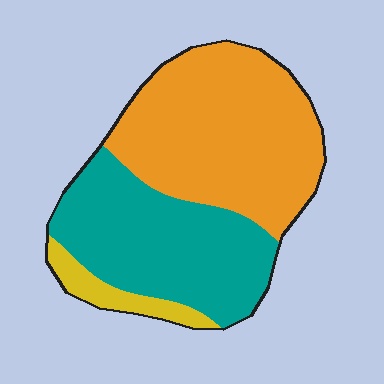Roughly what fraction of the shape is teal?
Teal takes up between a third and a half of the shape.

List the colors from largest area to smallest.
From largest to smallest: orange, teal, yellow.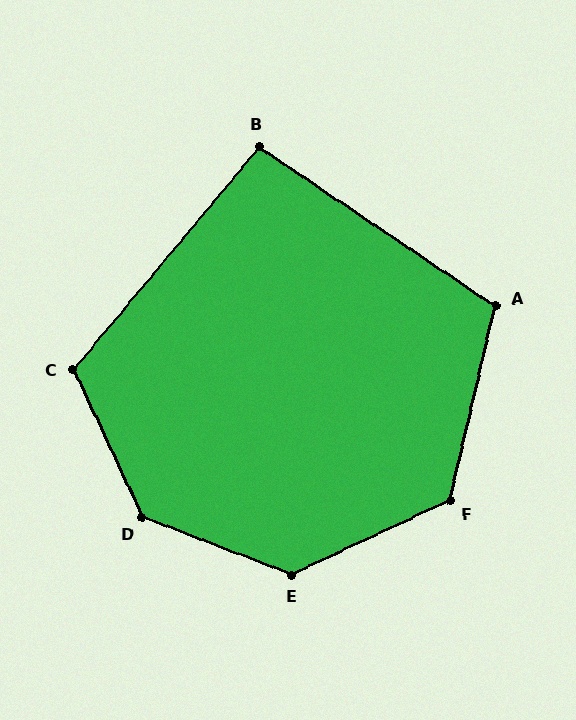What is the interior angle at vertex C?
Approximately 115 degrees (obtuse).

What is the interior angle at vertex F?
Approximately 128 degrees (obtuse).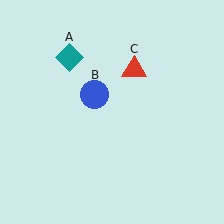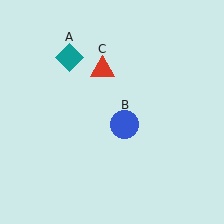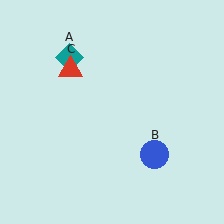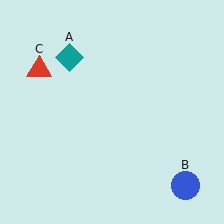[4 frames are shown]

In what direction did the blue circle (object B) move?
The blue circle (object B) moved down and to the right.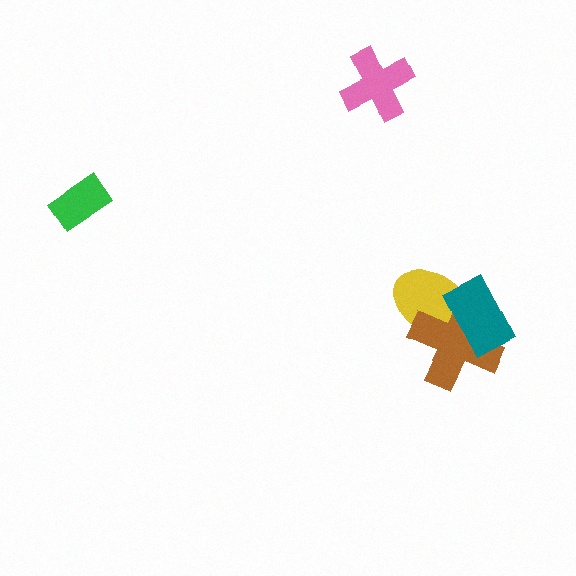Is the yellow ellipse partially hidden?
Yes, it is partially covered by another shape.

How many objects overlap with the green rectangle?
0 objects overlap with the green rectangle.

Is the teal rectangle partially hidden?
No, no other shape covers it.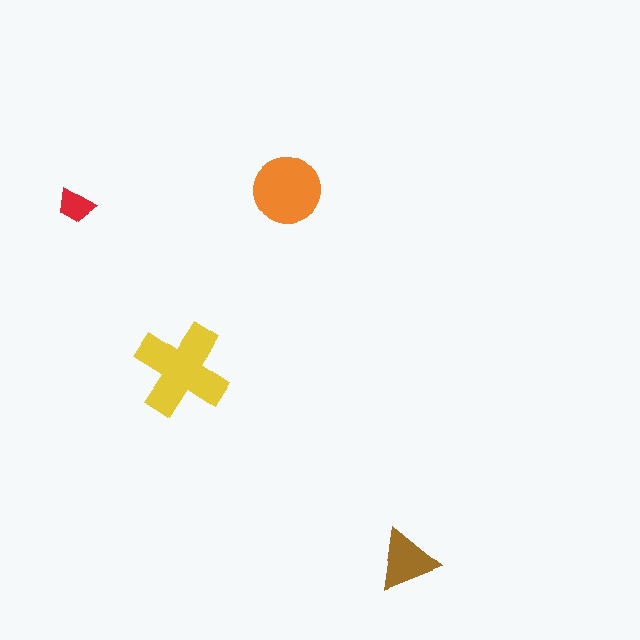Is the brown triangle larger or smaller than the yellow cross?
Smaller.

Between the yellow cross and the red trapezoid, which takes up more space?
The yellow cross.